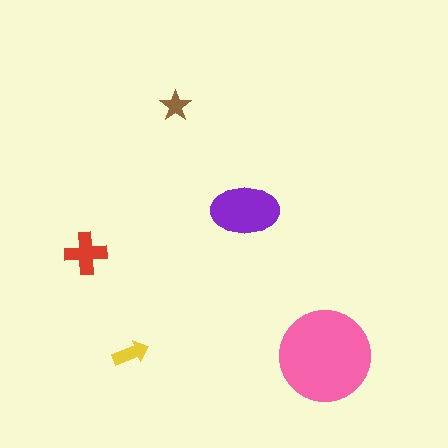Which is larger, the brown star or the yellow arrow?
The yellow arrow.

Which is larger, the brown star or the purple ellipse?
The purple ellipse.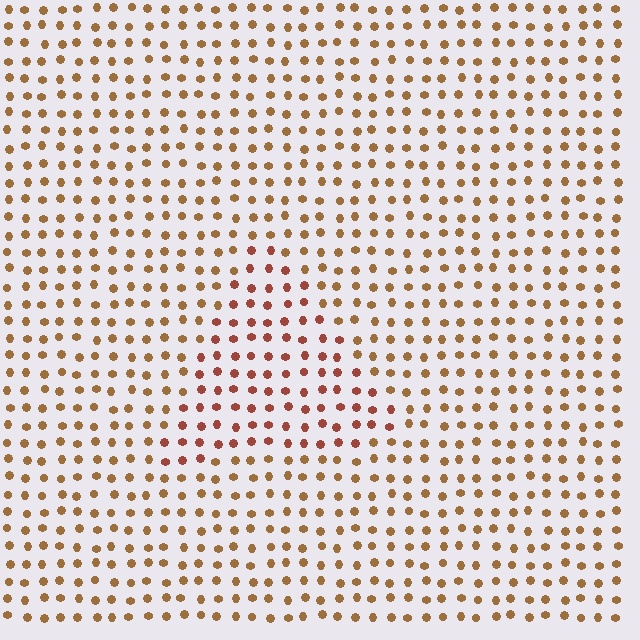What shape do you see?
I see a triangle.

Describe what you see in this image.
The image is filled with small brown elements in a uniform arrangement. A triangle-shaped region is visible where the elements are tinted to a slightly different hue, forming a subtle color boundary.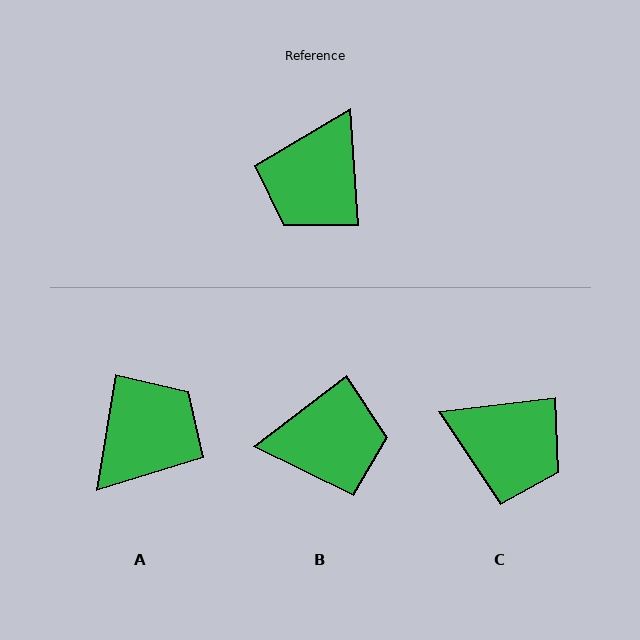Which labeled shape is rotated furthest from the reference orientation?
A, about 167 degrees away.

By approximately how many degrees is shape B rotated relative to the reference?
Approximately 123 degrees counter-clockwise.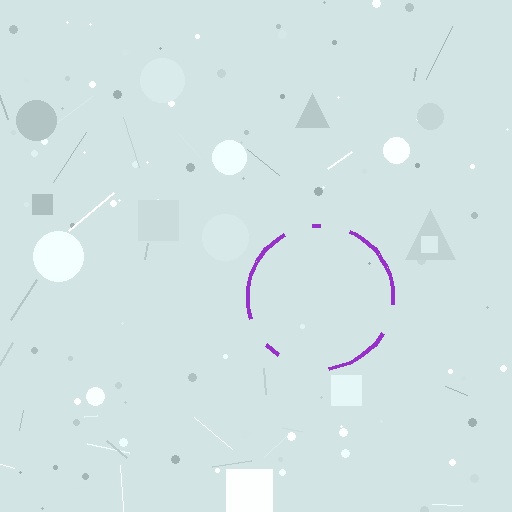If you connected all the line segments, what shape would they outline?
They would outline a circle.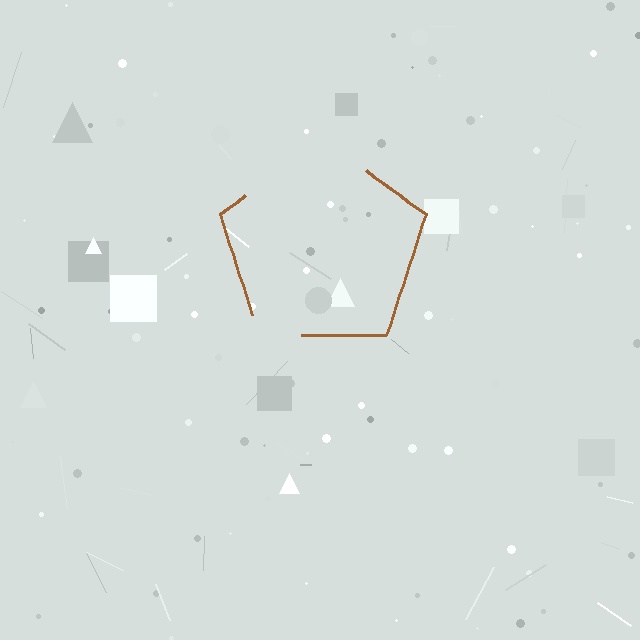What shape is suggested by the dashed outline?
The dashed outline suggests a pentagon.